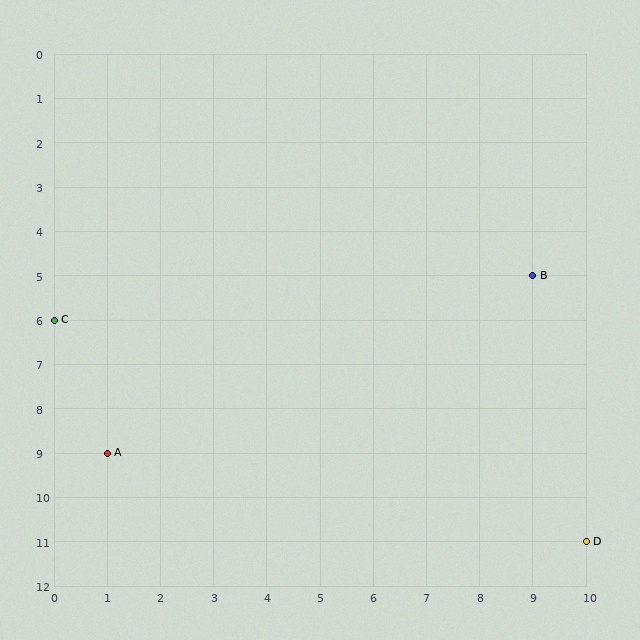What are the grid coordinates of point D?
Point D is at grid coordinates (10, 11).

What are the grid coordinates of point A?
Point A is at grid coordinates (1, 9).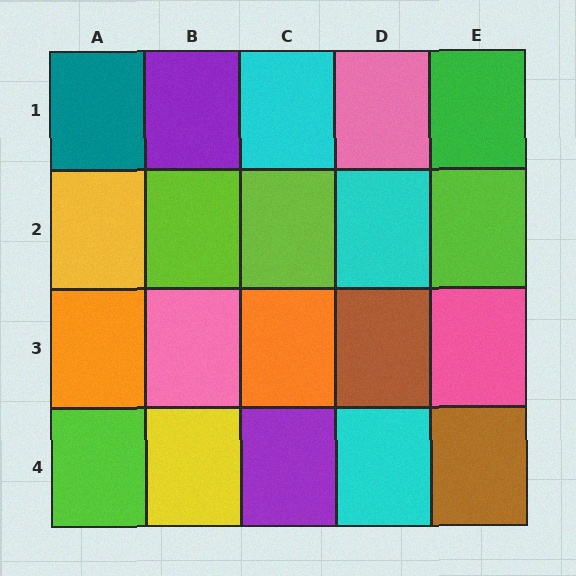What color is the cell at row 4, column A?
Lime.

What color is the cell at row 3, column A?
Orange.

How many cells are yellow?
2 cells are yellow.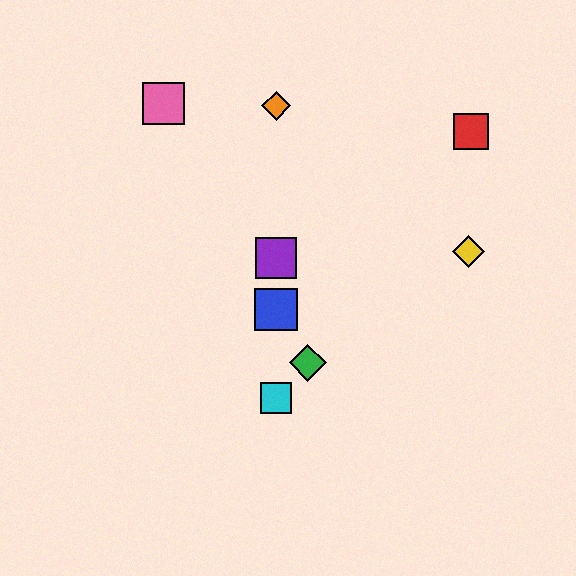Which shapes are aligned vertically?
The blue square, the purple square, the orange diamond, the cyan square are aligned vertically.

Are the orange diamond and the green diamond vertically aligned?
No, the orange diamond is at x≈276 and the green diamond is at x≈308.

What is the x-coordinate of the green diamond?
The green diamond is at x≈308.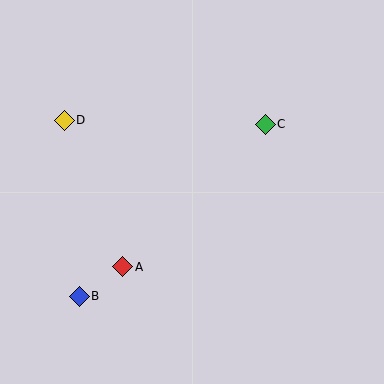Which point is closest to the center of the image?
Point C at (265, 124) is closest to the center.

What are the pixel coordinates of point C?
Point C is at (265, 124).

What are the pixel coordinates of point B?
Point B is at (79, 296).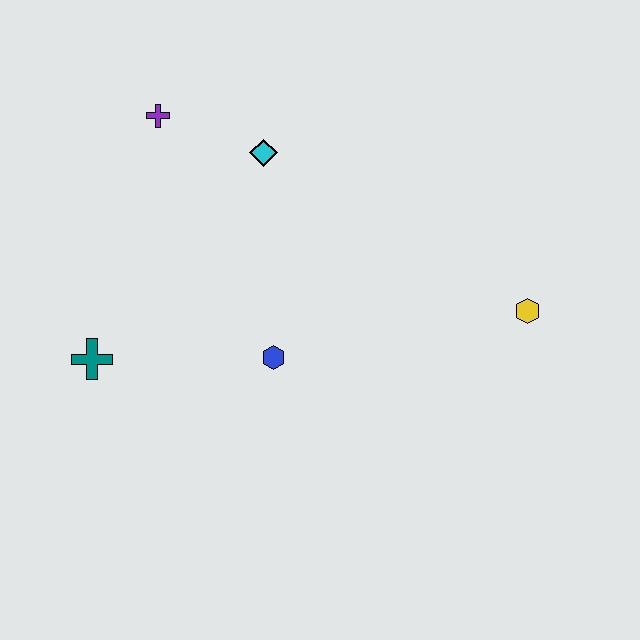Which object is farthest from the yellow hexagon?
The teal cross is farthest from the yellow hexagon.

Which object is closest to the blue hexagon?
The teal cross is closest to the blue hexagon.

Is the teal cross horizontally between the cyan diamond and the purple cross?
No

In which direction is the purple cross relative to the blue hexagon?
The purple cross is above the blue hexagon.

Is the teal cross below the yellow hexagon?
Yes